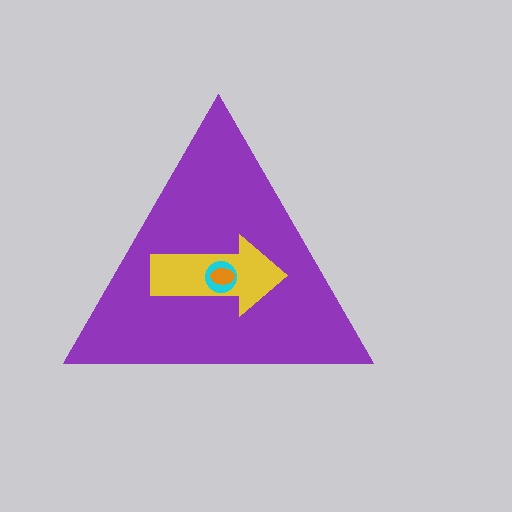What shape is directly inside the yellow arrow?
The cyan circle.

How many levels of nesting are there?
4.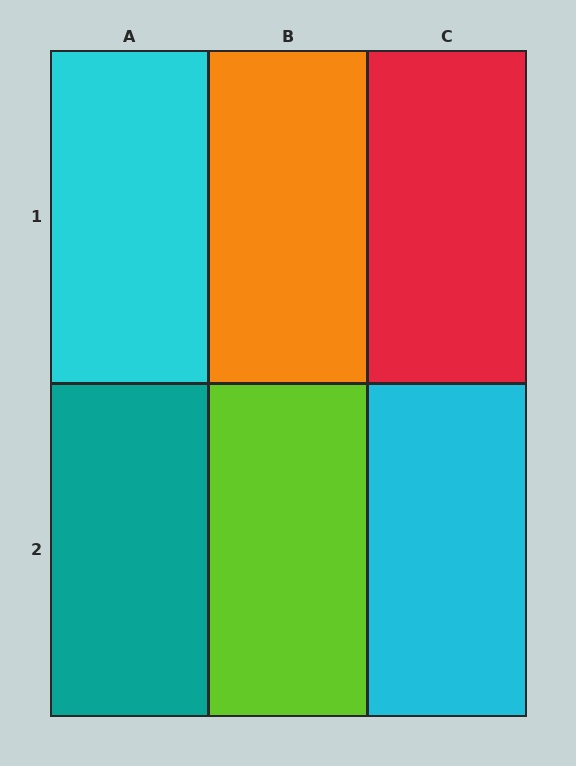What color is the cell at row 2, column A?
Teal.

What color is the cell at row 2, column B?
Lime.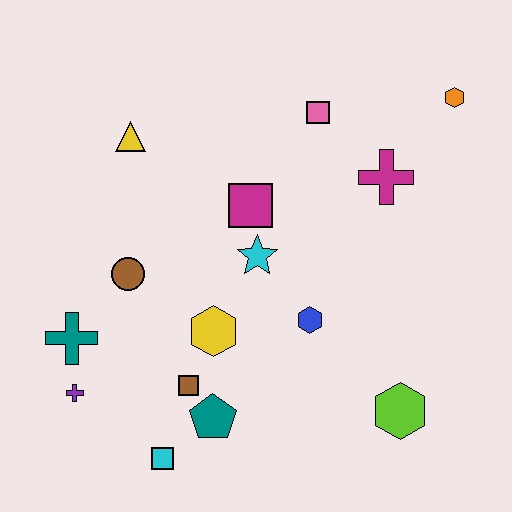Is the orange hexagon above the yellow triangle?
Yes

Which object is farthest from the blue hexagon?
The orange hexagon is farthest from the blue hexagon.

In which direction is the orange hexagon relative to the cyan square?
The orange hexagon is above the cyan square.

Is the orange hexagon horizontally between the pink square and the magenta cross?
No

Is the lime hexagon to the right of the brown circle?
Yes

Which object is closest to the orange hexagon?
The magenta cross is closest to the orange hexagon.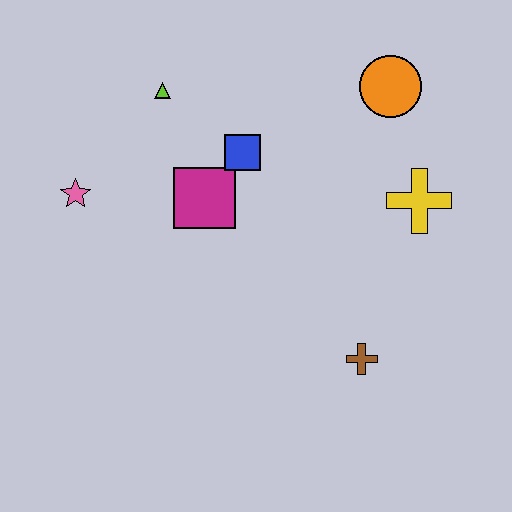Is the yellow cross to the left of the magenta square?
No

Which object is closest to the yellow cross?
The orange circle is closest to the yellow cross.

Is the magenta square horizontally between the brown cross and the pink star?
Yes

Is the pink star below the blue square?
Yes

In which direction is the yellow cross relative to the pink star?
The yellow cross is to the right of the pink star.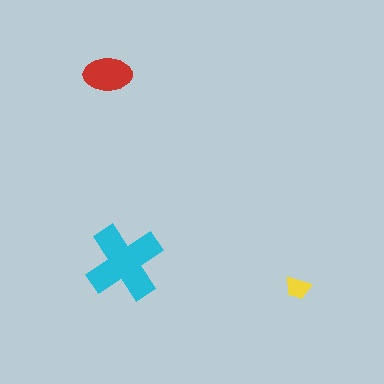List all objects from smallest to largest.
The yellow trapezoid, the red ellipse, the cyan cross.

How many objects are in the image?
There are 3 objects in the image.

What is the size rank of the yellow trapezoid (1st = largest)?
3rd.